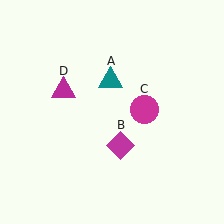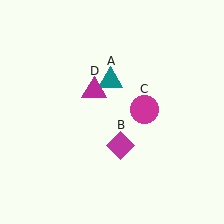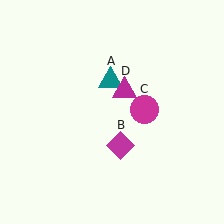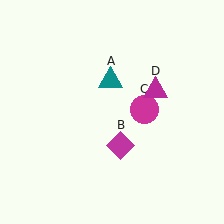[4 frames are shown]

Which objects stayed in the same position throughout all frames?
Teal triangle (object A) and magenta diamond (object B) and magenta circle (object C) remained stationary.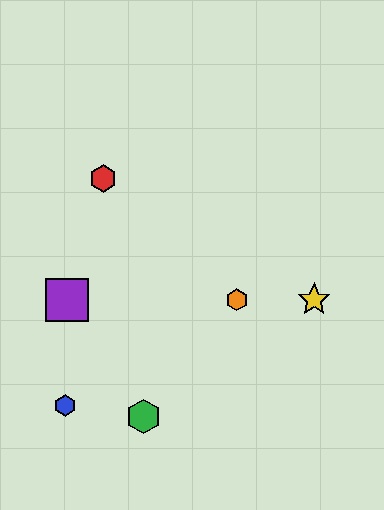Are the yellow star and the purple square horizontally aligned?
Yes, both are at y≈300.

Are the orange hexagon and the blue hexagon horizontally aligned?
No, the orange hexagon is at y≈300 and the blue hexagon is at y≈406.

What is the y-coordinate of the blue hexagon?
The blue hexagon is at y≈406.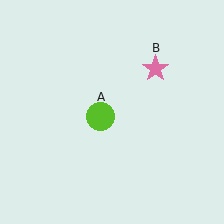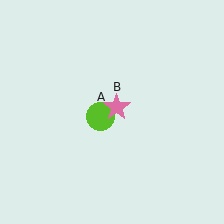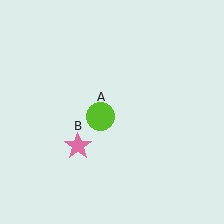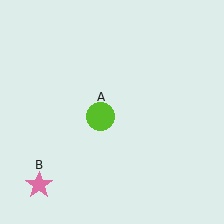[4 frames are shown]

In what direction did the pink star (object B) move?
The pink star (object B) moved down and to the left.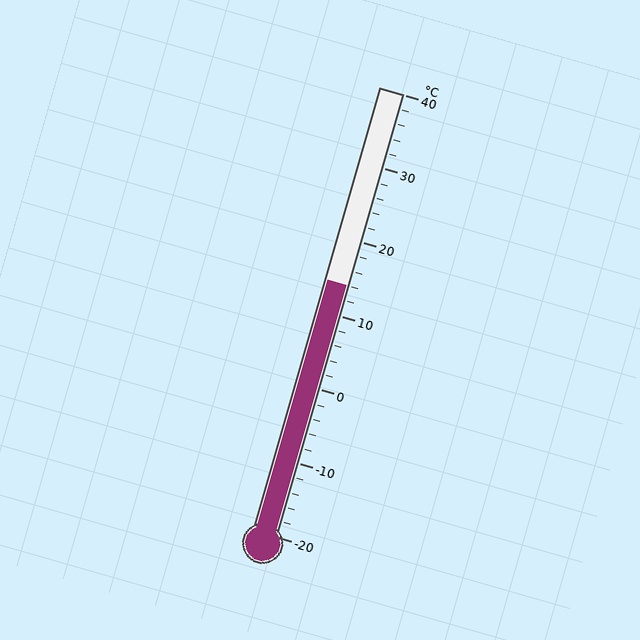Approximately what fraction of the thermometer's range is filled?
The thermometer is filled to approximately 55% of its range.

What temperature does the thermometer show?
The thermometer shows approximately 14°C.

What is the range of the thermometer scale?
The thermometer scale ranges from -20°C to 40°C.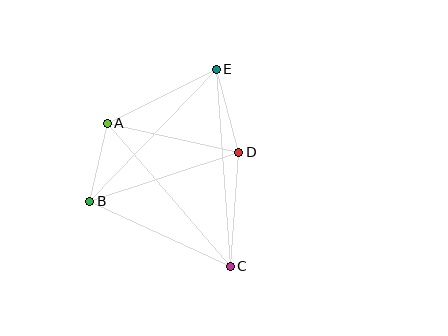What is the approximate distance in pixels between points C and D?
The distance between C and D is approximately 115 pixels.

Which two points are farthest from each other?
Points C and E are farthest from each other.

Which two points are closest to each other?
Points A and B are closest to each other.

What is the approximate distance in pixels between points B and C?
The distance between B and C is approximately 155 pixels.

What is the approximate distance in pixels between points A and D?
The distance between A and D is approximately 134 pixels.